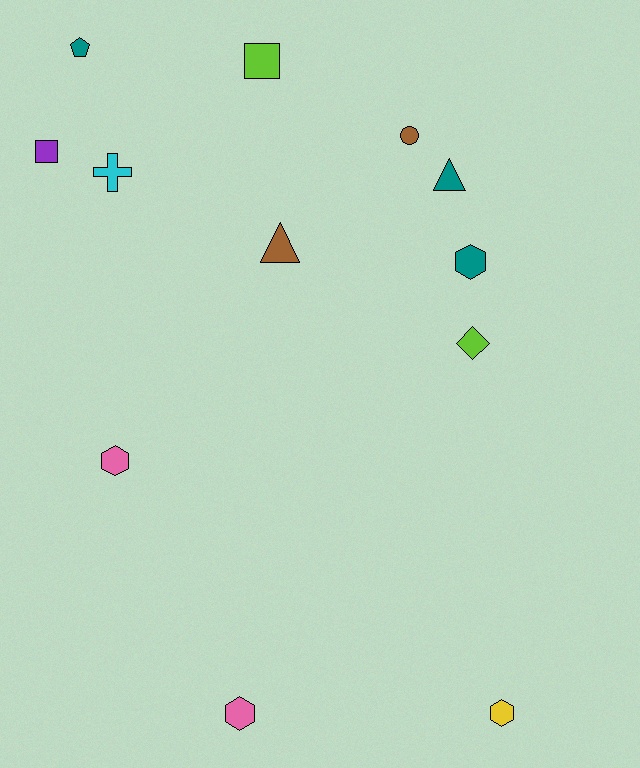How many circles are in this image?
There is 1 circle.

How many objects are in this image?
There are 12 objects.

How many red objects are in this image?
There are no red objects.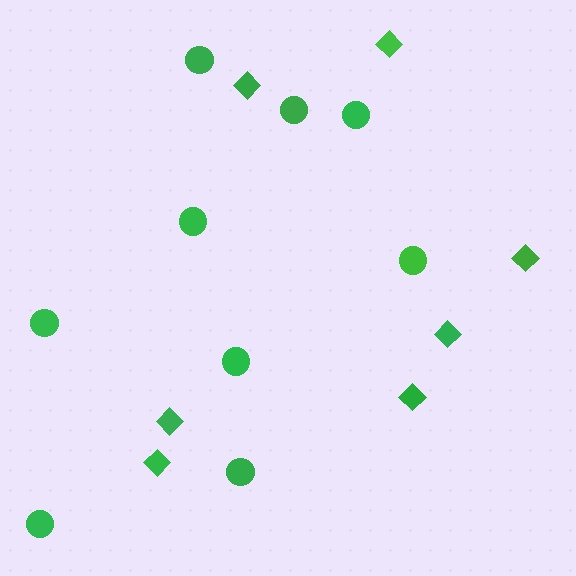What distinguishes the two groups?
There are 2 groups: one group of diamonds (7) and one group of circles (9).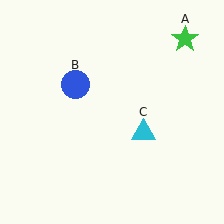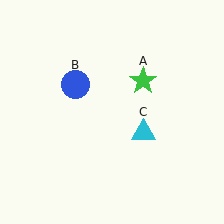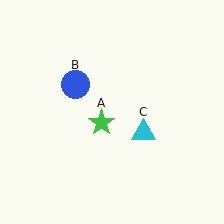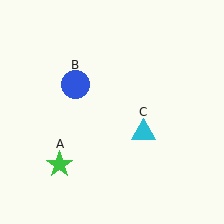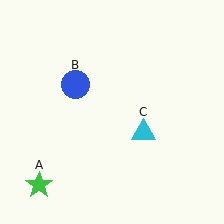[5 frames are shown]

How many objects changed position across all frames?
1 object changed position: green star (object A).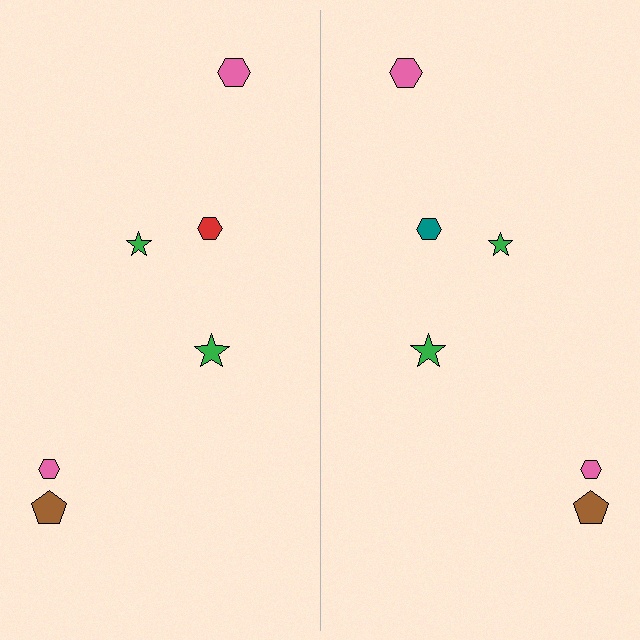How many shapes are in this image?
There are 12 shapes in this image.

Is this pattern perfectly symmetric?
No, the pattern is not perfectly symmetric. The teal hexagon on the right side breaks the symmetry — its mirror counterpart is red.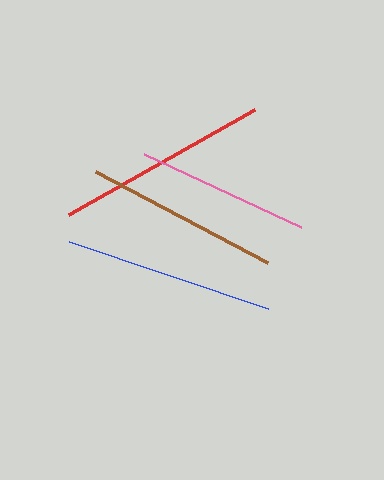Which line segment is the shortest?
The pink line is the shortest at approximately 172 pixels.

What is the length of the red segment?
The red segment is approximately 213 pixels long.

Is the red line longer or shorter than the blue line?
The red line is longer than the blue line.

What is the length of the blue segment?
The blue segment is approximately 210 pixels long.